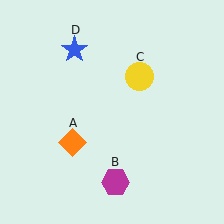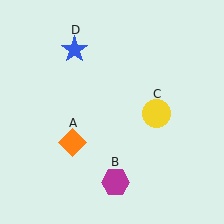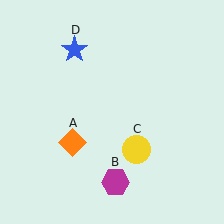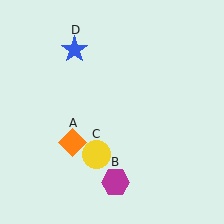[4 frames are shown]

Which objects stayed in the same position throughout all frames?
Orange diamond (object A) and magenta hexagon (object B) and blue star (object D) remained stationary.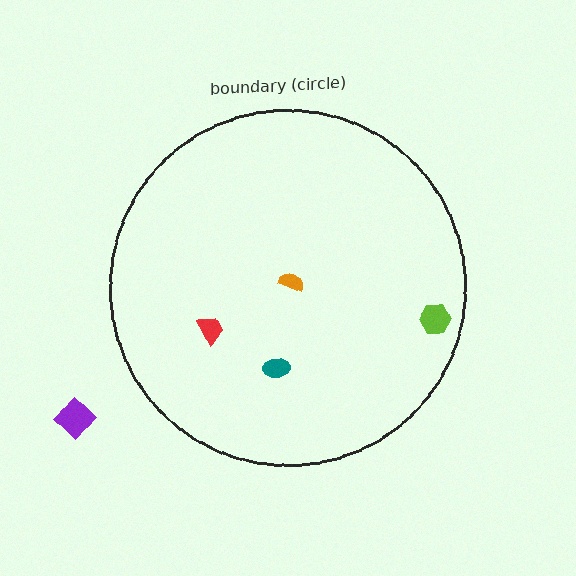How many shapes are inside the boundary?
4 inside, 1 outside.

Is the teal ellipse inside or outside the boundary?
Inside.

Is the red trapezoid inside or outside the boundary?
Inside.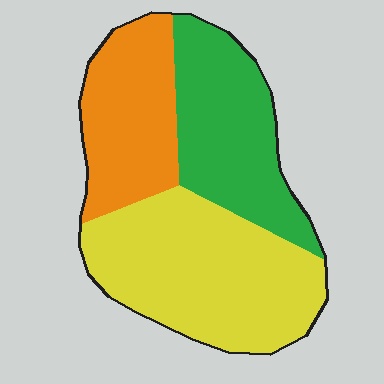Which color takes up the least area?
Orange, at roughly 25%.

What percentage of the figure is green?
Green takes up about one third (1/3) of the figure.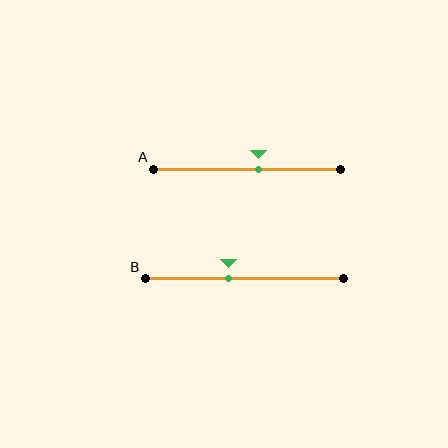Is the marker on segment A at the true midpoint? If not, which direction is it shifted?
No, the marker on segment A is shifted to the right by about 6% of the segment length.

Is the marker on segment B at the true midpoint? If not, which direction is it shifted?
No, the marker on segment B is shifted to the left by about 8% of the segment length.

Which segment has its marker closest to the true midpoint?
Segment A has its marker closest to the true midpoint.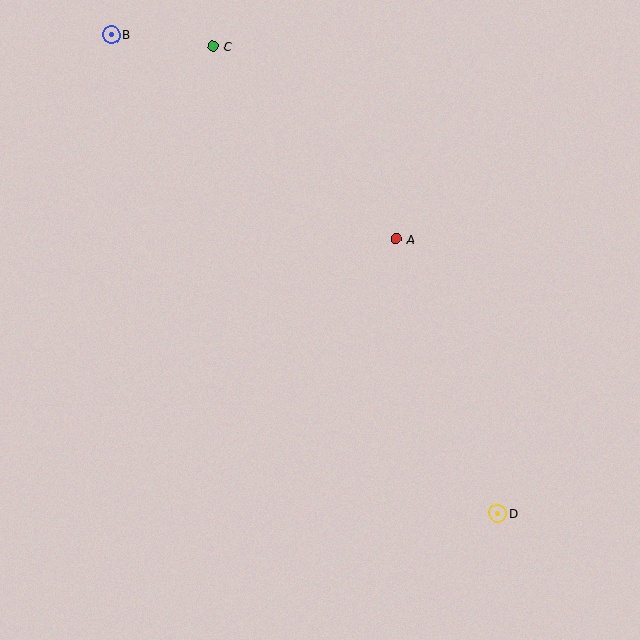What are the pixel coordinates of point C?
Point C is at (213, 46).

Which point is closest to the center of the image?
Point A at (396, 239) is closest to the center.